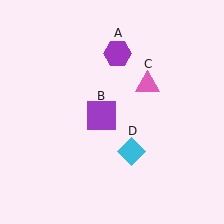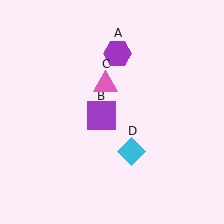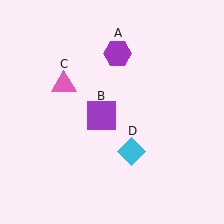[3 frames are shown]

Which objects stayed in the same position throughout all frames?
Purple hexagon (object A) and purple square (object B) and cyan diamond (object D) remained stationary.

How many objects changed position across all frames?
1 object changed position: pink triangle (object C).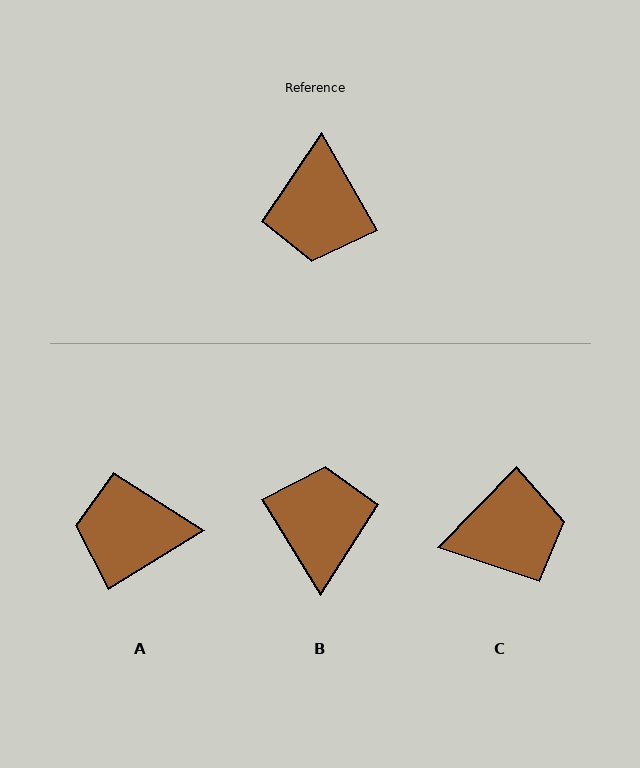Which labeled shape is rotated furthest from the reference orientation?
B, about 178 degrees away.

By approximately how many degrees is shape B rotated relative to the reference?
Approximately 178 degrees clockwise.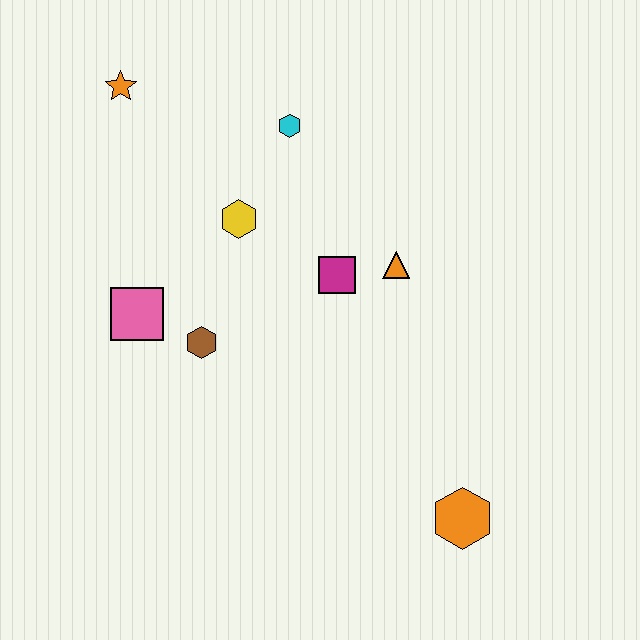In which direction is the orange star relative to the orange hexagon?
The orange star is above the orange hexagon.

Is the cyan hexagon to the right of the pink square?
Yes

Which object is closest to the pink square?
The brown hexagon is closest to the pink square.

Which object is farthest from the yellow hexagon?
The orange hexagon is farthest from the yellow hexagon.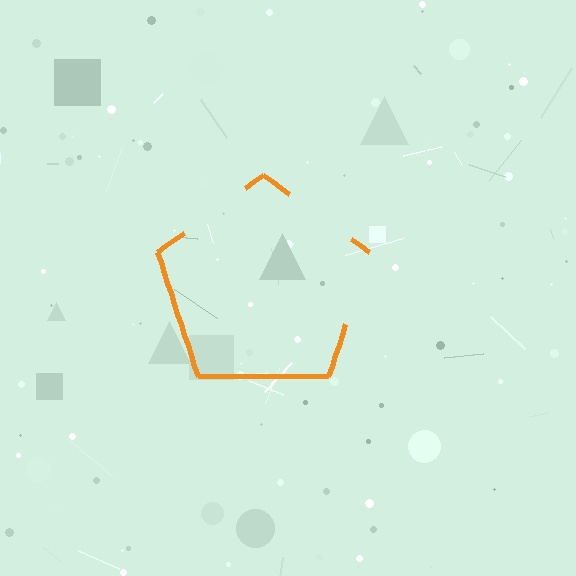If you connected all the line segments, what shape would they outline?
They would outline a pentagon.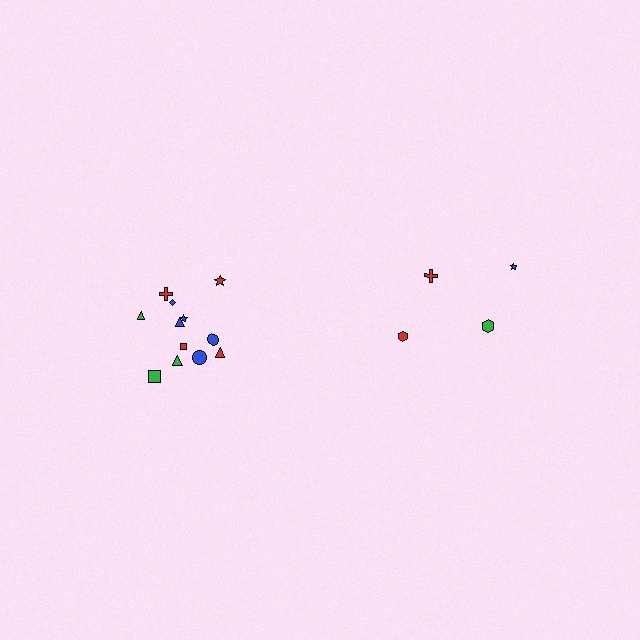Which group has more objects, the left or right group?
The left group.